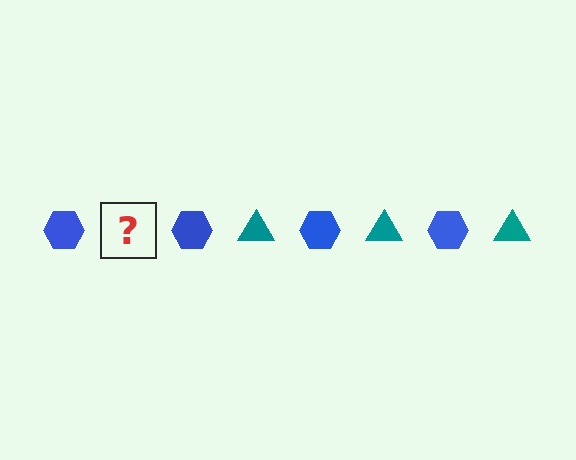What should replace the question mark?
The question mark should be replaced with a teal triangle.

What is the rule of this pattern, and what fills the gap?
The rule is that the pattern alternates between blue hexagon and teal triangle. The gap should be filled with a teal triangle.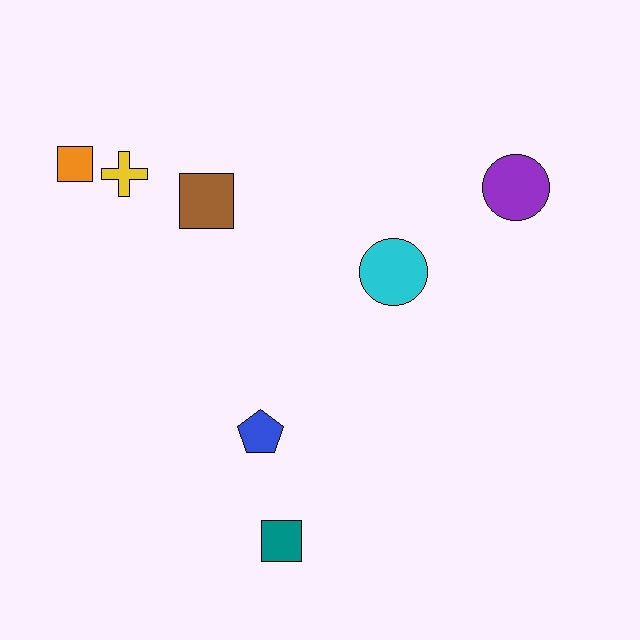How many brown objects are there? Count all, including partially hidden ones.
There is 1 brown object.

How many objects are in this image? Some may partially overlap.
There are 7 objects.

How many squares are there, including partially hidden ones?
There are 3 squares.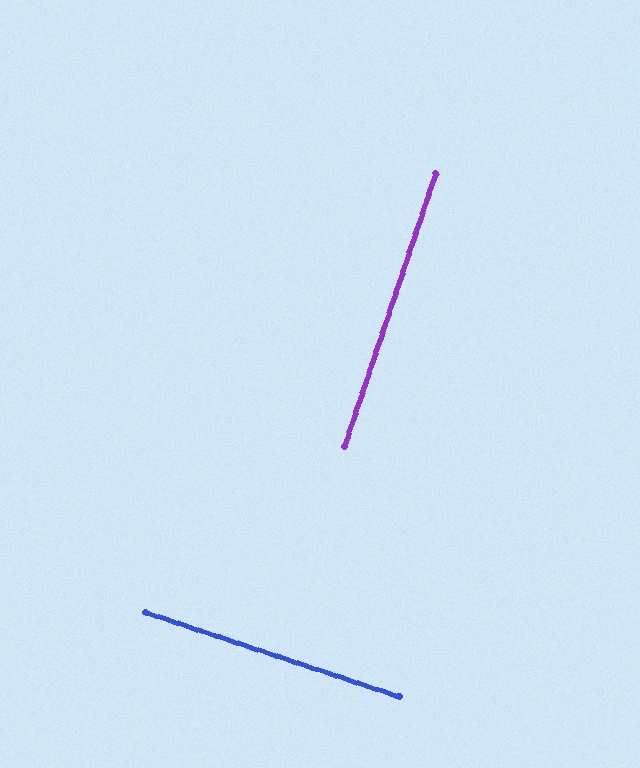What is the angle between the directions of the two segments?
Approximately 90 degrees.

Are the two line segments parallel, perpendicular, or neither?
Perpendicular — they meet at approximately 90°.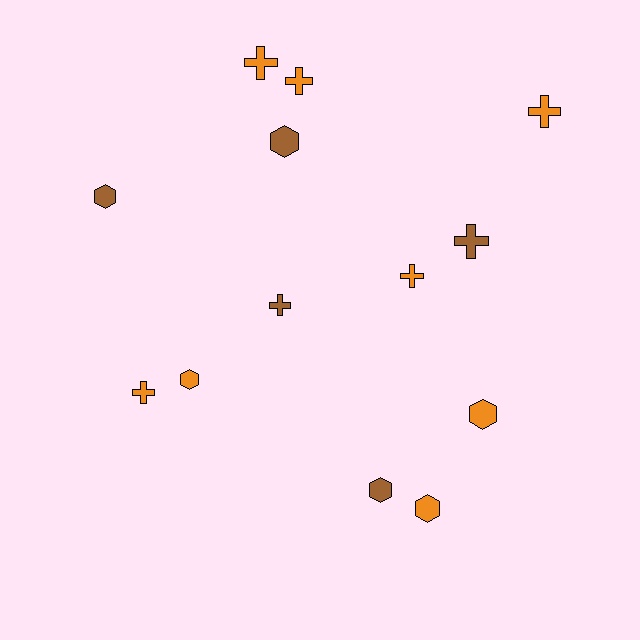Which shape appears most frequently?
Cross, with 7 objects.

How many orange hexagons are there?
There are 3 orange hexagons.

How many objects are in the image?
There are 13 objects.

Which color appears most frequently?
Orange, with 8 objects.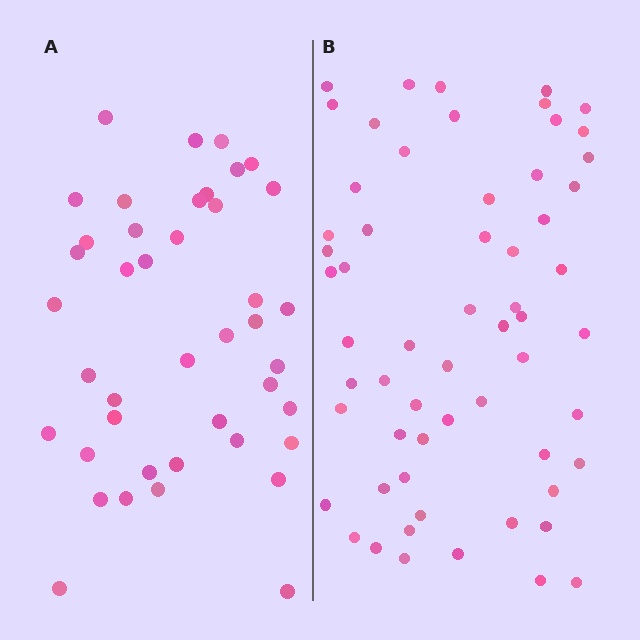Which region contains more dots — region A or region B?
Region B (the right region) has more dots.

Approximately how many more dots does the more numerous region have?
Region B has approximately 20 more dots than region A.